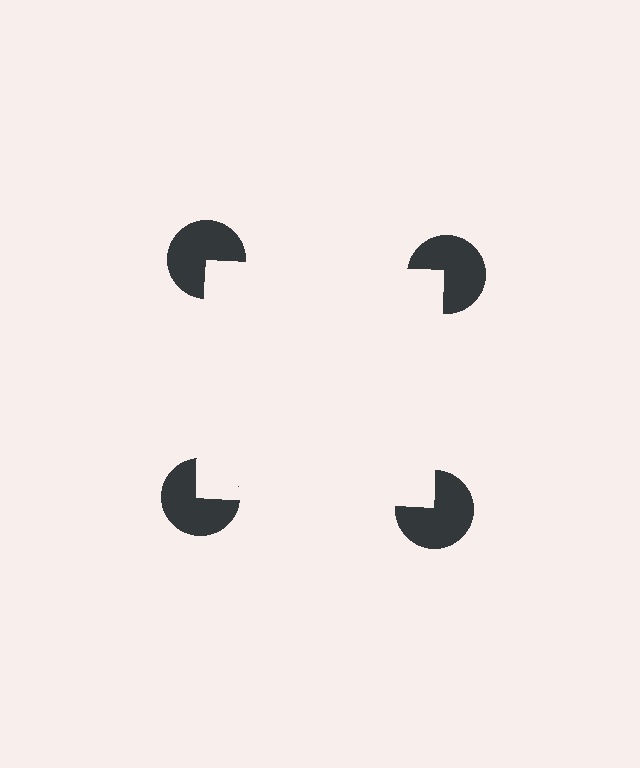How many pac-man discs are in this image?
There are 4 — one at each vertex of the illusory square.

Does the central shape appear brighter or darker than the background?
It typically appears slightly brighter than the background, even though no actual brightness change is drawn.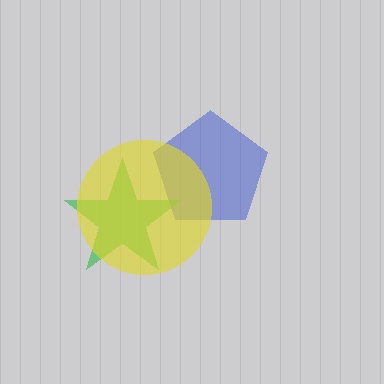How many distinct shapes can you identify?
There are 3 distinct shapes: a blue pentagon, a green star, a yellow circle.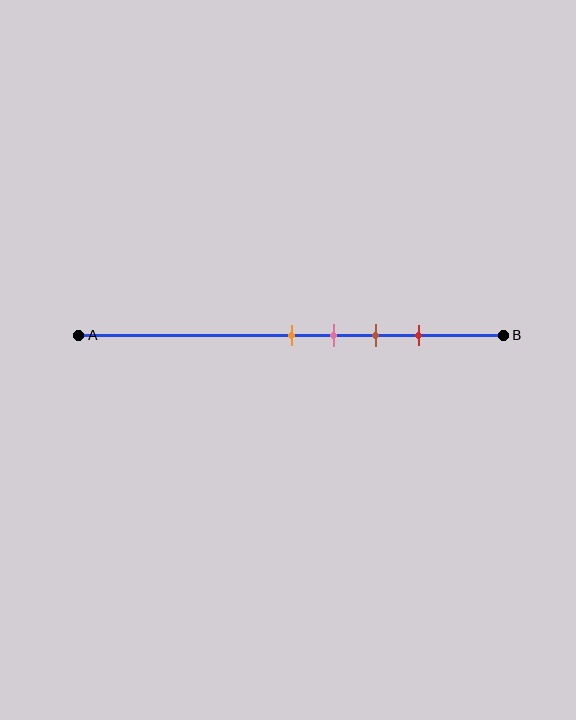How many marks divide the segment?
There are 4 marks dividing the segment.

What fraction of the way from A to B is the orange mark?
The orange mark is approximately 50% (0.5) of the way from A to B.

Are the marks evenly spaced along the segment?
Yes, the marks are approximately evenly spaced.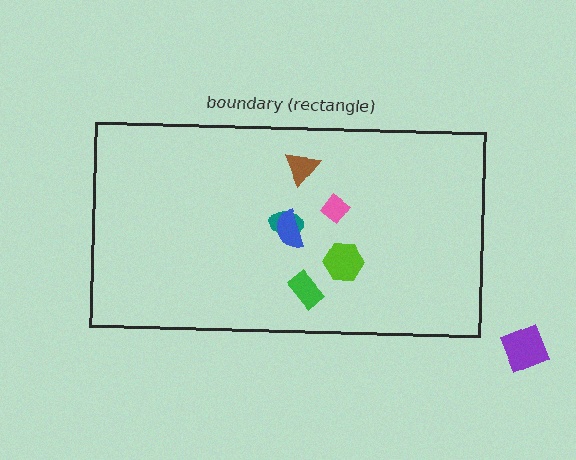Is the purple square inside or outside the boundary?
Outside.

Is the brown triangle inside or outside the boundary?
Inside.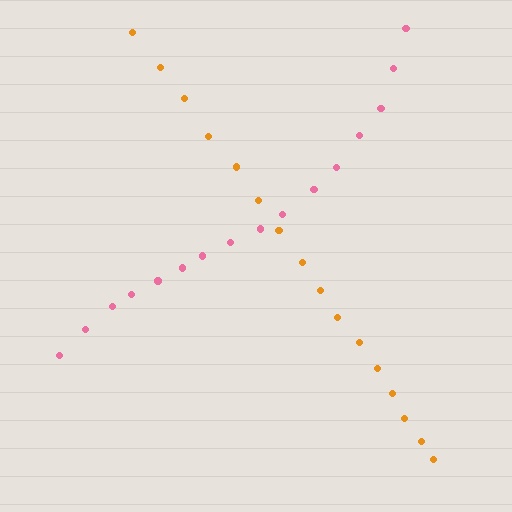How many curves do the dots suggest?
There are 2 distinct paths.